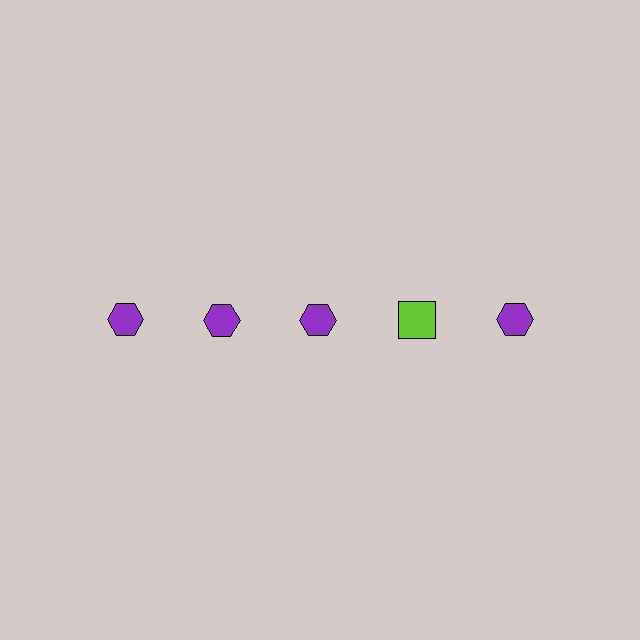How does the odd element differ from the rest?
It differs in both color (lime instead of purple) and shape (square instead of hexagon).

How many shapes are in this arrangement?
There are 5 shapes arranged in a grid pattern.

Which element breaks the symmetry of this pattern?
The lime square in the top row, second from right column breaks the symmetry. All other shapes are purple hexagons.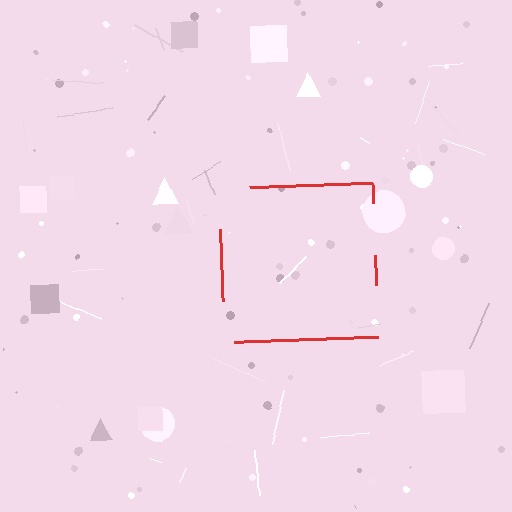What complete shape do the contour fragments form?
The contour fragments form a square.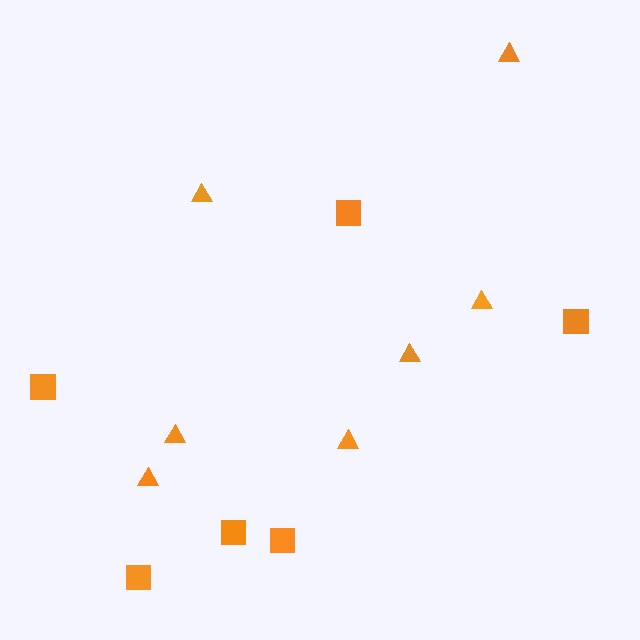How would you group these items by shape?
There are 2 groups: one group of triangles (7) and one group of squares (6).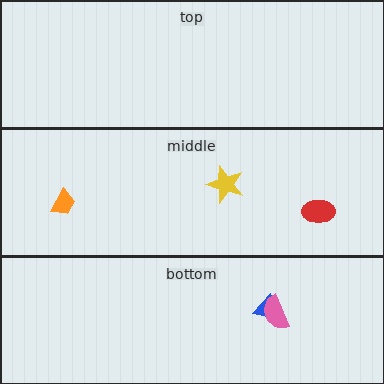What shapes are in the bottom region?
The blue triangle, the pink semicircle.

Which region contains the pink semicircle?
The bottom region.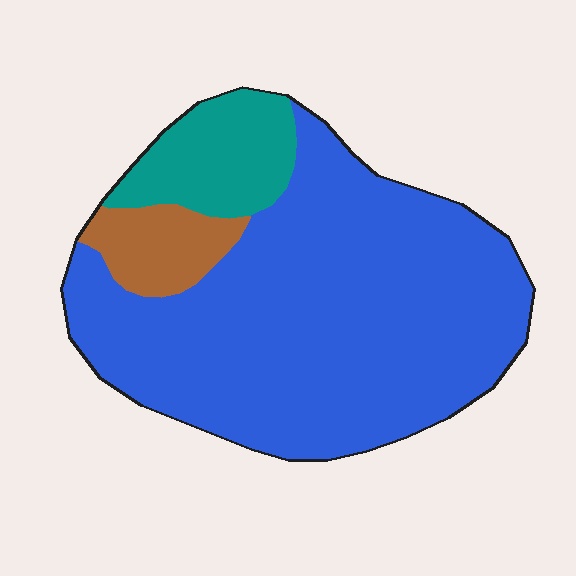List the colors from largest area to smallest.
From largest to smallest: blue, teal, brown.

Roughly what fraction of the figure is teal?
Teal takes up less than a sixth of the figure.